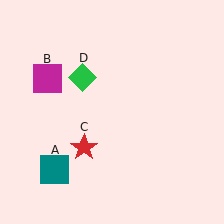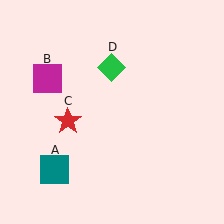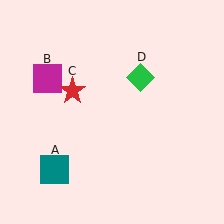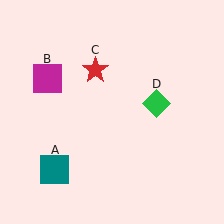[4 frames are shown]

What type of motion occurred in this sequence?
The red star (object C), green diamond (object D) rotated clockwise around the center of the scene.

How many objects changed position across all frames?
2 objects changed position: red star (object C), green diamond (object D).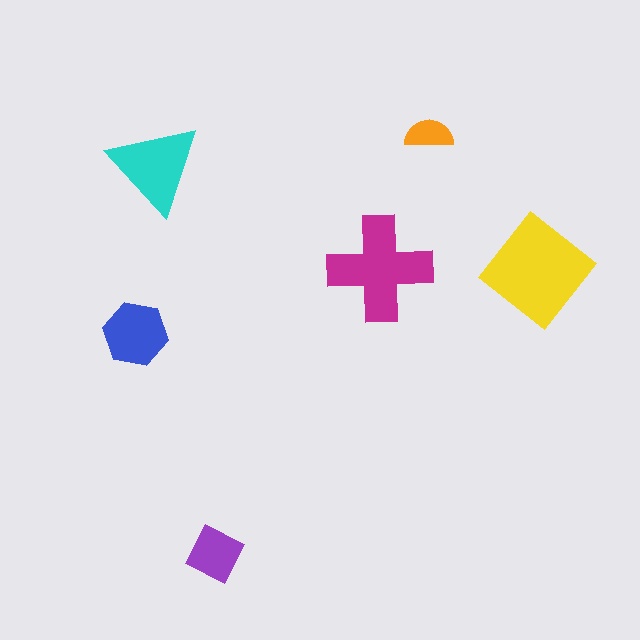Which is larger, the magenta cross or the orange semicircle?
The magenta cross.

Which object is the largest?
The yellow diamond.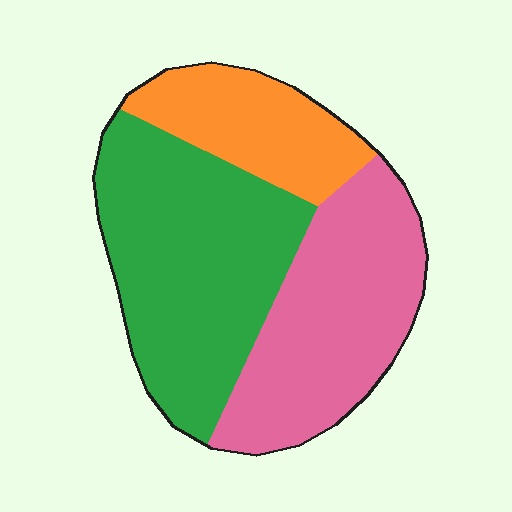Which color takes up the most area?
Green, at roughly 45%.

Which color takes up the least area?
Orange, at roughly 20%.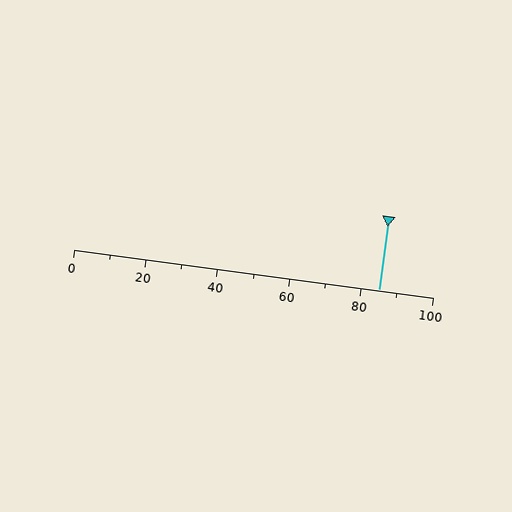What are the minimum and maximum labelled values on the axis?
The axis runs from 0 to 100.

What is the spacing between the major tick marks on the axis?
The major ticks are spaced 20 apart.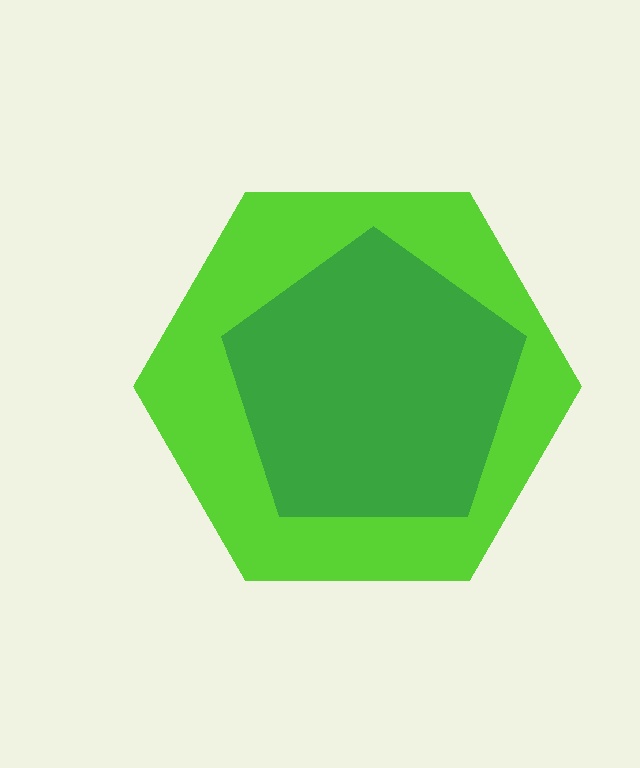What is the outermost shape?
The lime hexagon.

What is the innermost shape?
The green pentagon.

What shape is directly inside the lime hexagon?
The green pentagon.